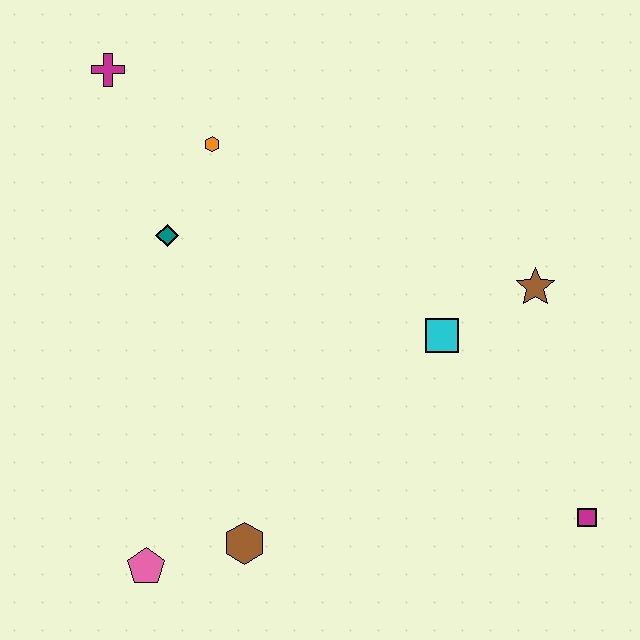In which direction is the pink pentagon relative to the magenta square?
The pink pentagon is to the left of the magenta square.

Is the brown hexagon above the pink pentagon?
Yes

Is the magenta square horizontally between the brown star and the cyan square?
No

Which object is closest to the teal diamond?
The orange hexagon is closest to the teal diamond.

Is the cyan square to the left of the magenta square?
Yes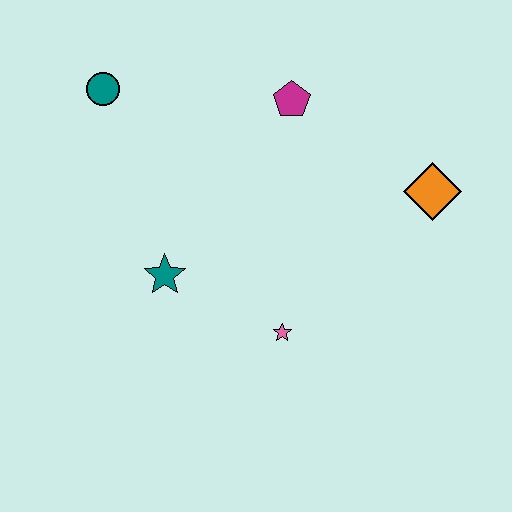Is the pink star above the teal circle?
No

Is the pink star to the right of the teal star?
Yes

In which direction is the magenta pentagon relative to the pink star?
The magenta pentagon is above the pink star.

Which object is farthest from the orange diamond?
The teal circle is farthest from the orange diamond.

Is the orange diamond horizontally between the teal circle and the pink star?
No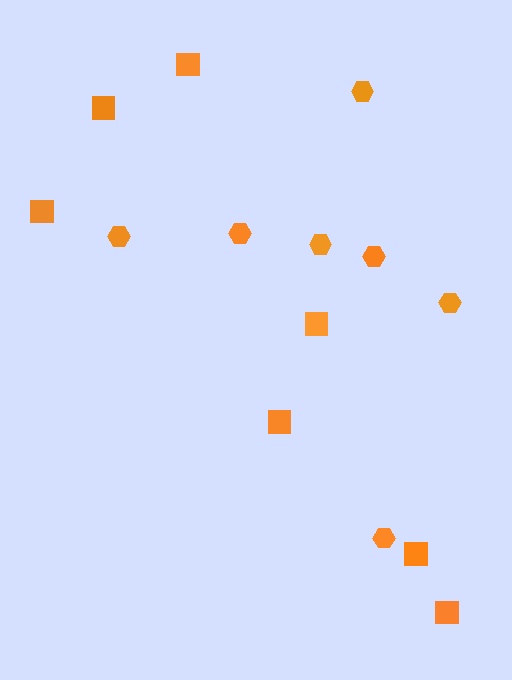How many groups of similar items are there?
There are 2 groups: one group of squares (7) and one group of hexagons (7).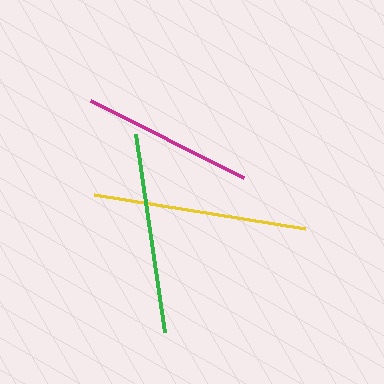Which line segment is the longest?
The yellow line is the longest at approximately 214 pixels.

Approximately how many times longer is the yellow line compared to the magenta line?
The yellow line is approximately 1.3 times the length of the magenta line.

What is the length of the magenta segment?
The magenta segment is approximately 171 pixels long.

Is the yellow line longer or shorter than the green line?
The yellow line is longer than the green line.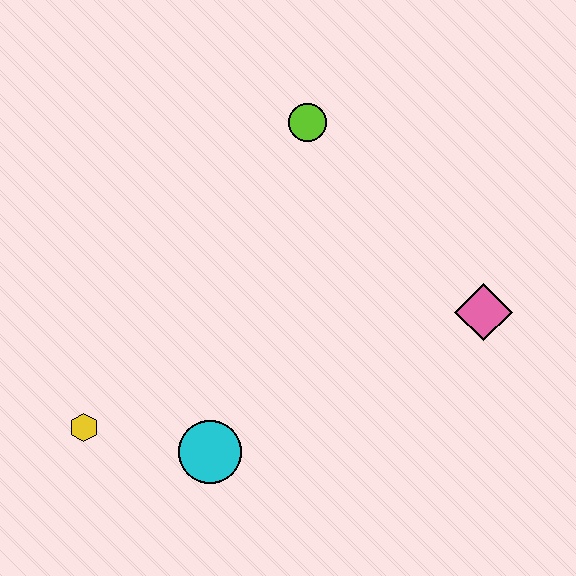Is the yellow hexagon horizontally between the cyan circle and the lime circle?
No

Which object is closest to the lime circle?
The pink diamond is closest to the lime circle.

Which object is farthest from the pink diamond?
The yellow hexagon is farthest from the pink diamond.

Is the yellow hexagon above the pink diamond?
No